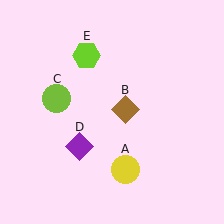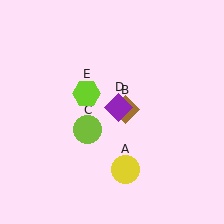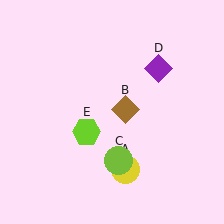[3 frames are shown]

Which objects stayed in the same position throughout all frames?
Yellow circle (object A) and brown diamond (object B) remained stationary.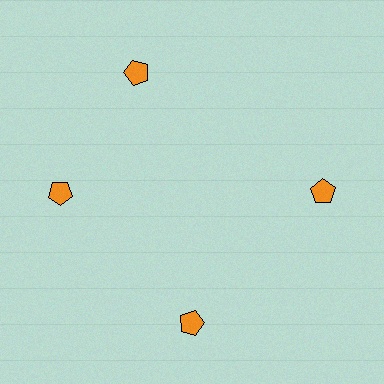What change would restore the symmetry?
The symmetry would be restored by rotating it back into even spacing with its neighbors so that all 4 pentagons sit at equal angles and equal distance from the center.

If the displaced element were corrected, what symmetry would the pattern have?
It would have 4-fold rotational symmetry — the pattern would map onto itself every 90 degrees.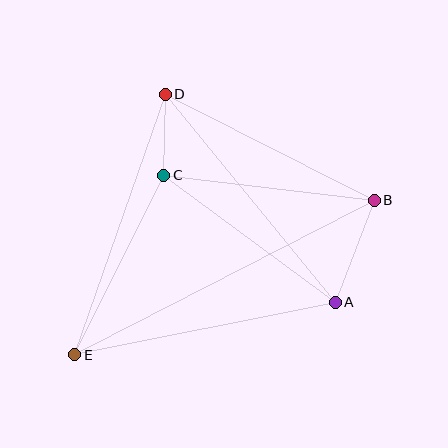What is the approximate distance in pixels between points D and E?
The distance between D and E is approximately 276 pixels.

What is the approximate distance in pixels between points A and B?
The distance between A and B is approximately 109 pixels.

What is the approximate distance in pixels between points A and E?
The distance between A and E is approximately 266 pixels.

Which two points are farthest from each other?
Points B and E are farthest from each other.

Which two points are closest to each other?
Points C and D are closest to each other.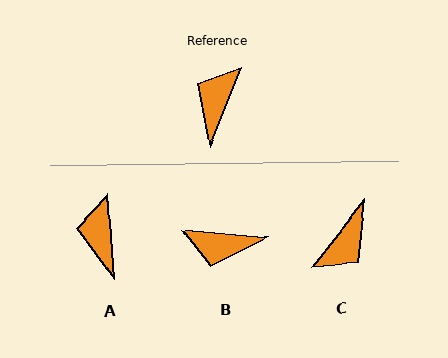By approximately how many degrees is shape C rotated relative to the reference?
Approximately 164 degrees counter-clockwise.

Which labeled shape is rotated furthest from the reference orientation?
C, about 164 degrees away.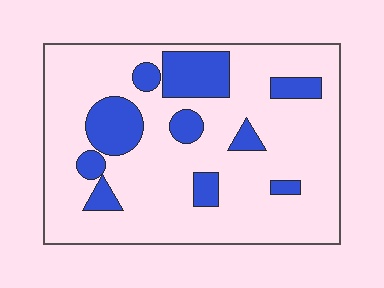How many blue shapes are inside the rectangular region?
10.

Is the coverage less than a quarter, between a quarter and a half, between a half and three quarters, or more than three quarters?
Less than a quarter.